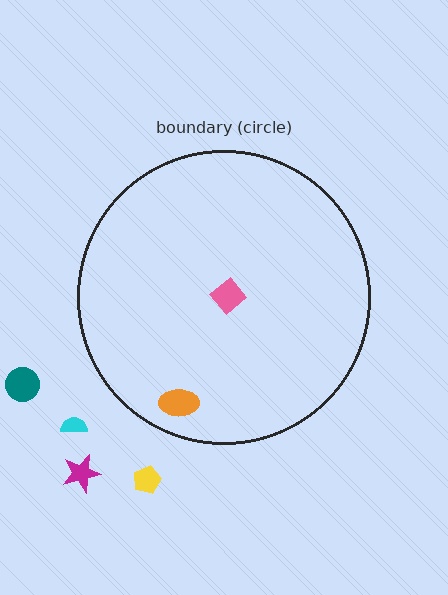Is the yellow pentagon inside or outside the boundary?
Outside.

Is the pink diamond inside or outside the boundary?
Inside.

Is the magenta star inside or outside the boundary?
Outside.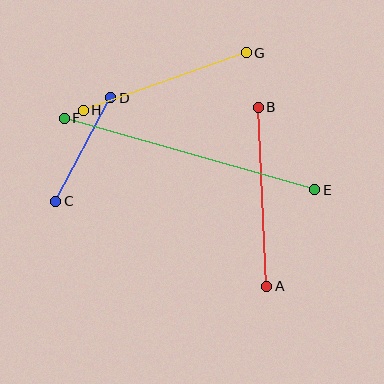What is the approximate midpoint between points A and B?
The midpoint is at approximately (262, 197) pixels.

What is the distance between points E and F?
The distance is approximately 260 pixels.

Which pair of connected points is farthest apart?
Points E and F are farthest apart.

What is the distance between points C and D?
The distance is approximately 117 pixels.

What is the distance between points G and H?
The distance is approximately 173 pixels.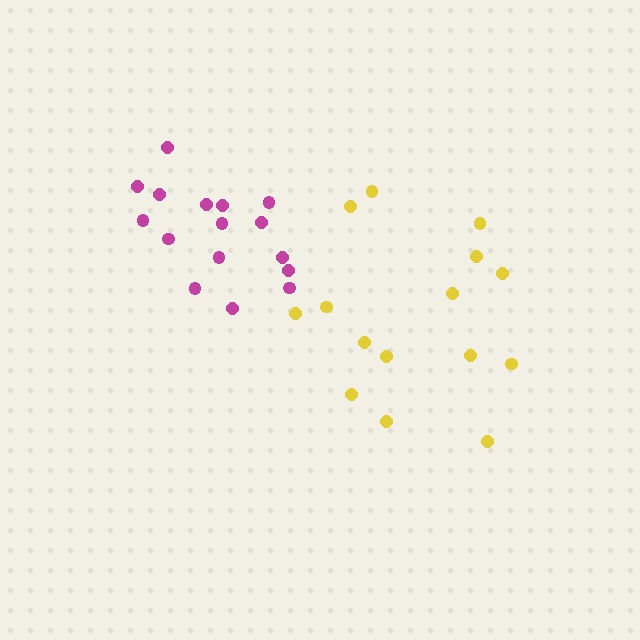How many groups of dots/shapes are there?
There are 2 groups.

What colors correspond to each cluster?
The clusters are colored: magenta, yellow.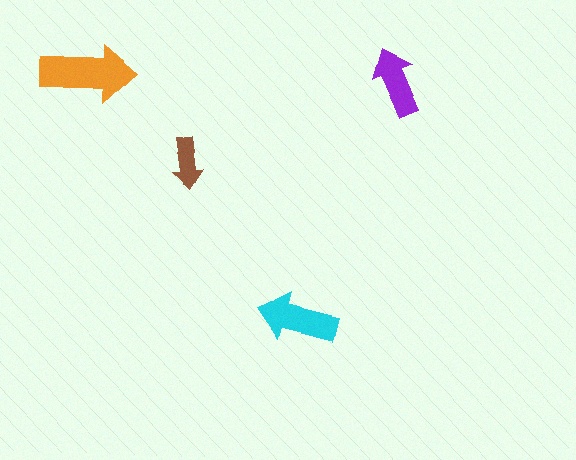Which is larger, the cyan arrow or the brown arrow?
The cyan one.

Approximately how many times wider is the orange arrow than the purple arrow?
About 1.5 times wider.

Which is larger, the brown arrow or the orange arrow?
The orange one.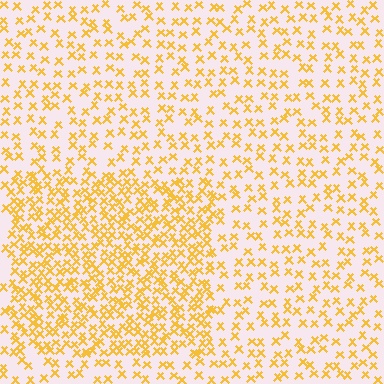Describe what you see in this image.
The image contains small yellow elements arranged at two different densities. A rectangle-shaped region is visible where the elements are more densely packed than the surrounding area.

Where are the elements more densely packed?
The elements are more densely packed inside the rectangle boundary.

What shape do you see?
I see a rectangle.